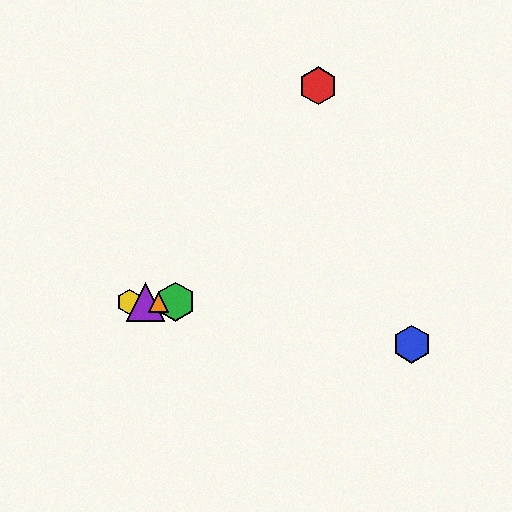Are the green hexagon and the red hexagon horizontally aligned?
No, the green hexagon is at y≈302 and the red hexagon is at y≈86.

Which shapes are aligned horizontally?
The green hexagon, the yellow hexagon, the purple triangle, the orange triangle are aligned horizontally.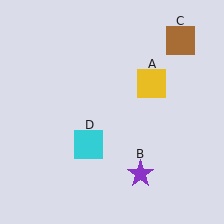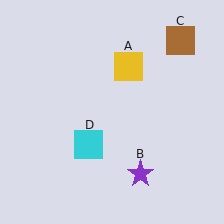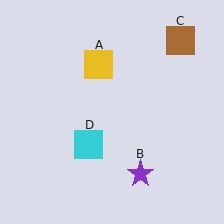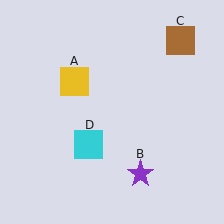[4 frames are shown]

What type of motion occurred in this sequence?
The yellow square (object A) rotated counterclockwise around the center of the scene.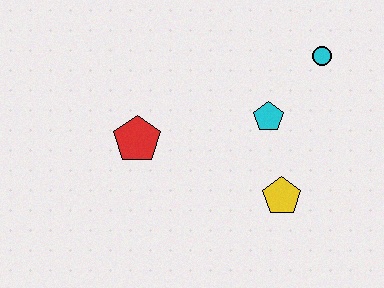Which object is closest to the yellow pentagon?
The cyan pentagon is closest to the yellow pentagon.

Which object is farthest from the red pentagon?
The cyan circle is farthest from the red pentagon.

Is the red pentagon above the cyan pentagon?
No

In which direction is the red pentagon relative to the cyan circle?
The red pentagon is to the left of the cyan circle.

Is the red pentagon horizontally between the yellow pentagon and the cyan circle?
No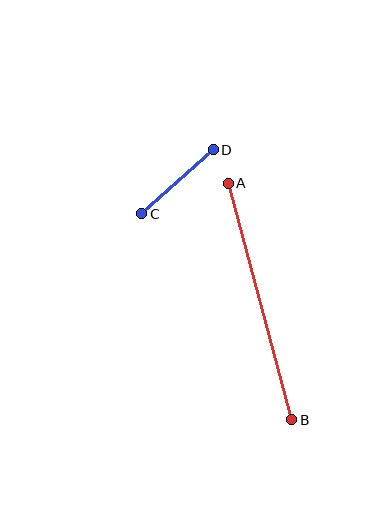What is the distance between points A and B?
The distance is approximately 245 pixels.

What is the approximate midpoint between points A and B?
The midpoint is at approximately (260, 302) pixels.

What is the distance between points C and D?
The distance is approximately 96 pixels.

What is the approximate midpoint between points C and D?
The midpoint is at approximately (178, 182) pixels.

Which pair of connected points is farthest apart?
Points A and B are farthest apart.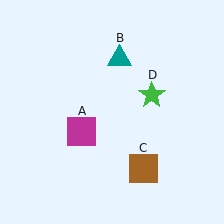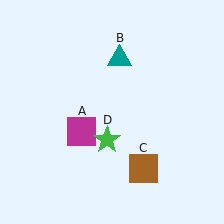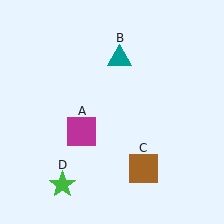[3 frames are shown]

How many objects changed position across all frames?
1 object changed position: green star (object D).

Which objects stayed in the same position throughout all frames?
Magenta square (object A) and teal triangle (object B) and brown square (object C) remained stationary.